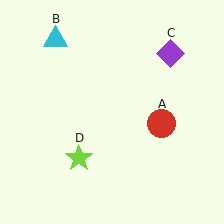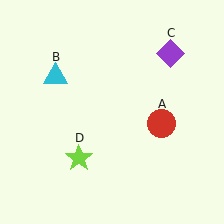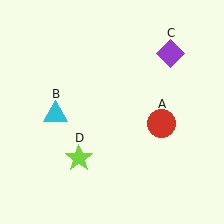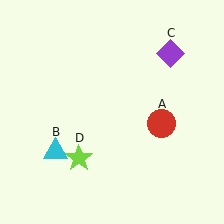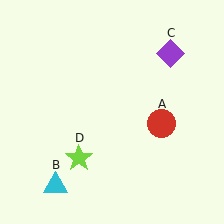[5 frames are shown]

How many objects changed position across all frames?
1 object changed position: cyan triangle (object B).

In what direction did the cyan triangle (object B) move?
The cyan triangle (object B) moved down.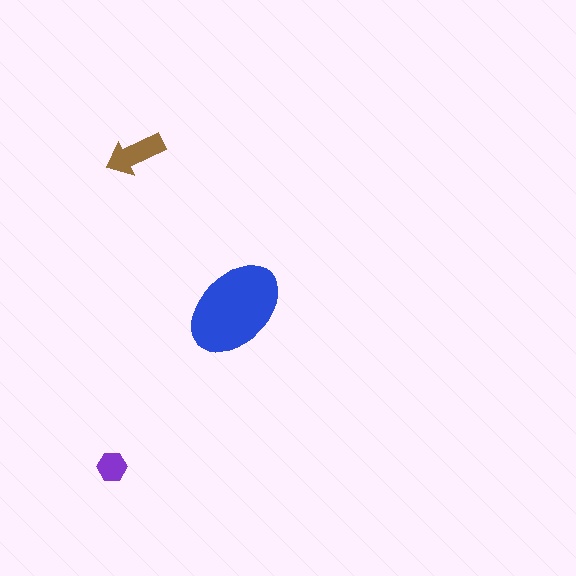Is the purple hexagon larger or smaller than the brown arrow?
Smaller.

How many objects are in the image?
There are 3 objects in the image.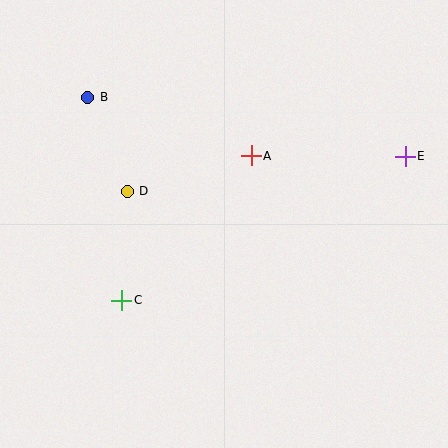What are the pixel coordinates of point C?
Point C is at (122, 300).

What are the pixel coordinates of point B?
Point B is at (88, 97).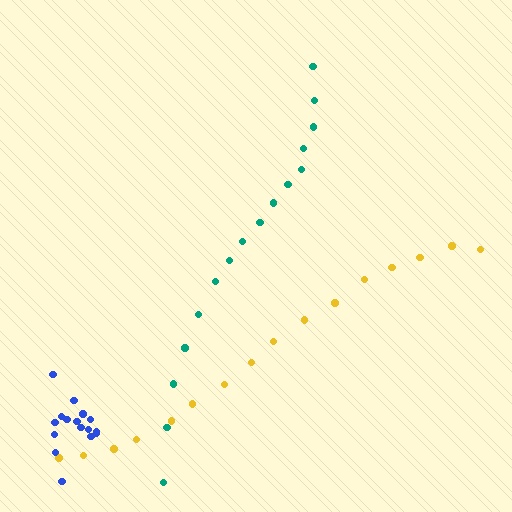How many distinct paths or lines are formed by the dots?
There are 3 distinct paths.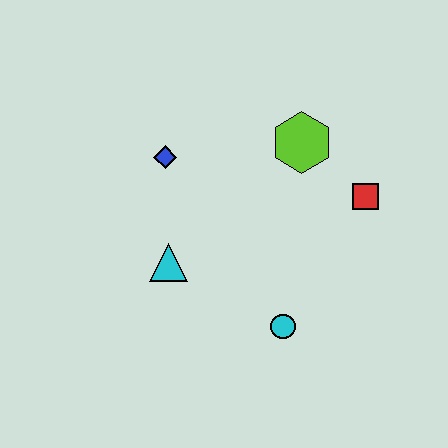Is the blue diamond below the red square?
No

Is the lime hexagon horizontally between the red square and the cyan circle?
Yes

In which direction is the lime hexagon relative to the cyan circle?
The lime hexagon is above the cyan circle.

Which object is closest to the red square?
The lime hexagon is closest to the red square.